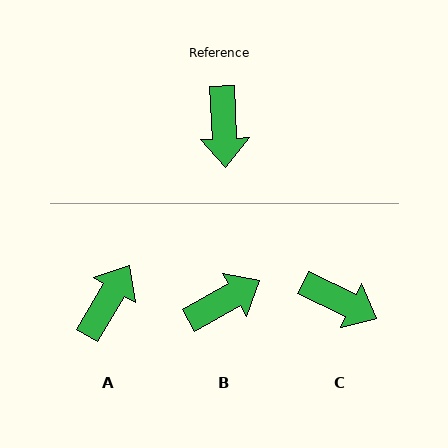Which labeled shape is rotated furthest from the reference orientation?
A, about 146 degrees away.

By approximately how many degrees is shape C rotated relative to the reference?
Approximately 62 degrees counter-clockwise.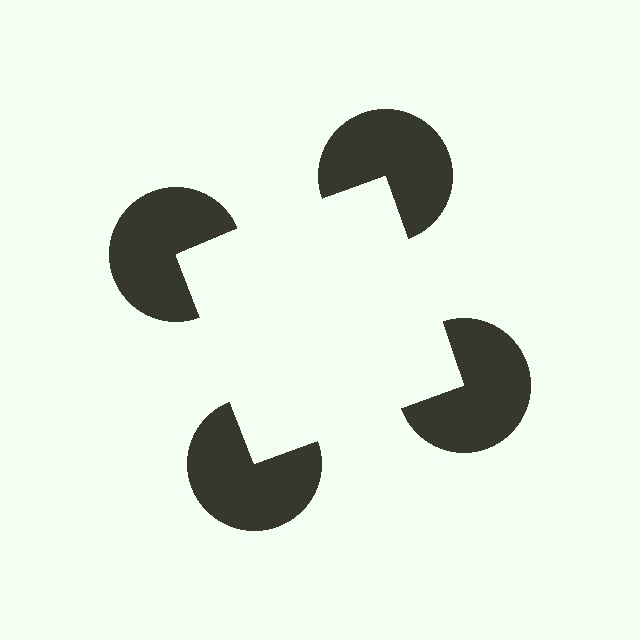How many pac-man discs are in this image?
There are 4 — one at each vertex of the illusory square.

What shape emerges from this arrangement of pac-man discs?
An illusory square — its edges are inferred from the aligned wedge cuts in the pac-man discs, not physically drawn.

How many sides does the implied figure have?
4 sides.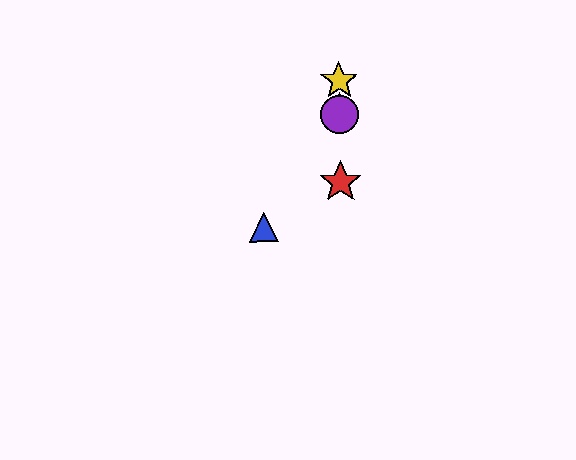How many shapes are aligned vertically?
4 shapes (the red star, the green star, the yellow star, the purple circle) are aligned vertically.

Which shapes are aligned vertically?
The red star, the green star, the yellow star, the purple circle are aligned vertically.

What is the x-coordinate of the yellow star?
The yellow star is at x≈339.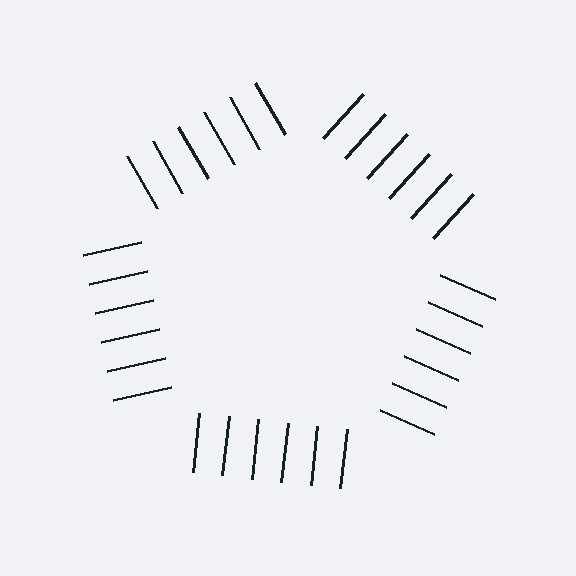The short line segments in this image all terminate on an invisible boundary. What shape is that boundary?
An illusory pentagon — the line segments terminate on its edges but no continuous stroke is drawn.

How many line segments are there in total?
30 — 6 along each of the 5 edges.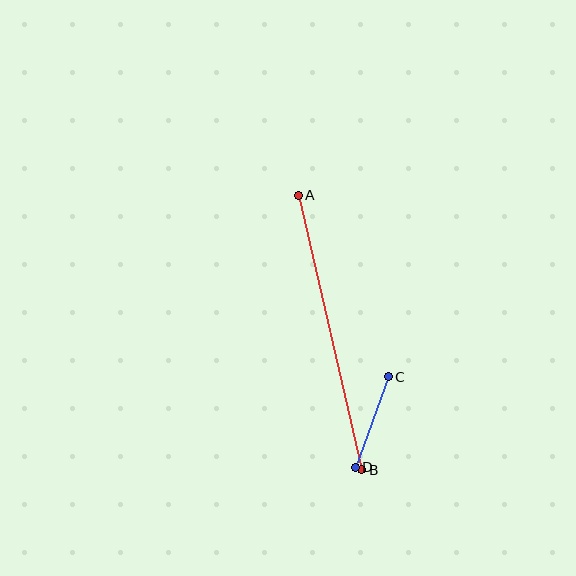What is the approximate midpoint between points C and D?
The midpoint is at approximately (372, 422) pixels.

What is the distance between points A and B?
The distance is approximately 282 pixels.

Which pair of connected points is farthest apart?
Points A and B are farthest apart.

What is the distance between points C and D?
The distance is approximately 96 pixels.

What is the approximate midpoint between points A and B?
The midpoint is at approximately (330, 333) pixels.